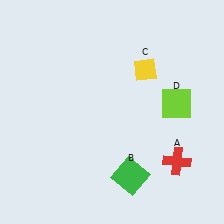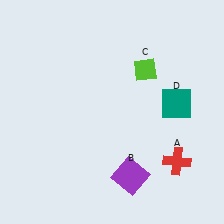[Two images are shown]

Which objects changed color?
B changed from green to purple. C changed from yellow to lime. D changed from lime to teal.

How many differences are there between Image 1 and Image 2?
There are 3 differences between the two images.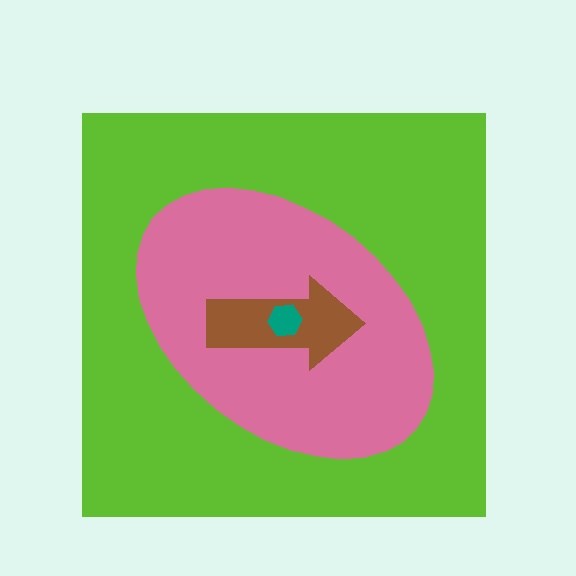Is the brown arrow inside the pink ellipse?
Yes.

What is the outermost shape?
The lime square.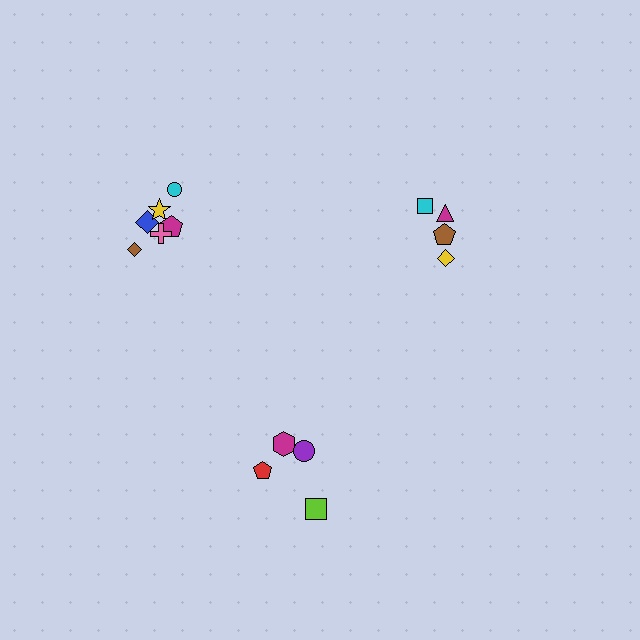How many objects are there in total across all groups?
There are 14 objects.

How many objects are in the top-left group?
There are 6 objects.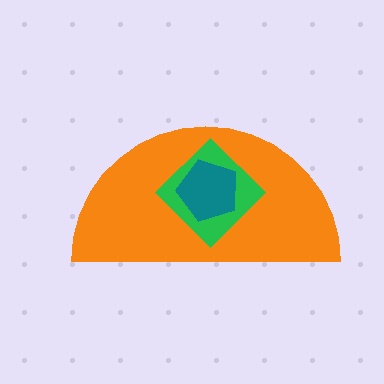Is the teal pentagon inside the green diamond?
Yes.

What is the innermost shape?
The teal pentagon.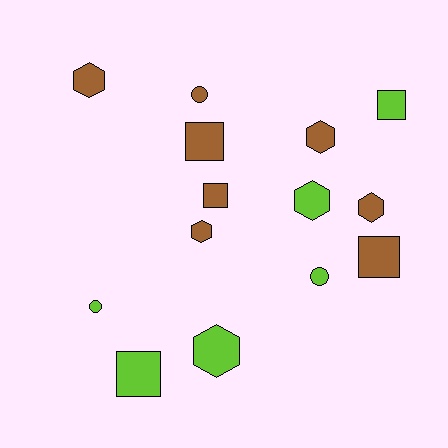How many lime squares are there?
There are 2 lime squares.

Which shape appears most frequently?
Hexagon, with 6 objects.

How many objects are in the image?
There are 14 objects.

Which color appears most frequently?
Brown, with 8 objects.